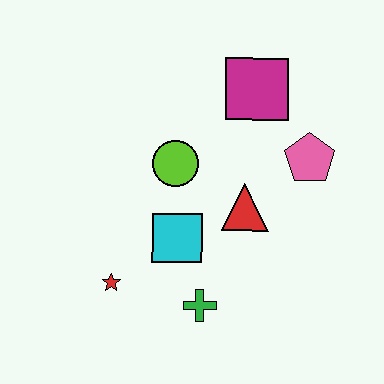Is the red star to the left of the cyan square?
Yes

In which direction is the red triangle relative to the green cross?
The red triangle is above the green cross.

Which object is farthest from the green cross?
The magenta square is farthest from the green cross.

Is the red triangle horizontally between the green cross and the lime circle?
No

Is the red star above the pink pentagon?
No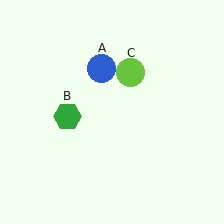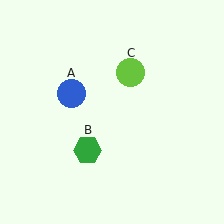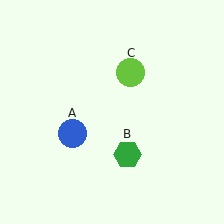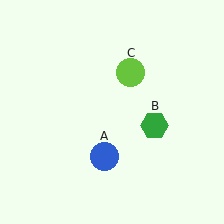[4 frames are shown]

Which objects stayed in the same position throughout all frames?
Lime circle (object C) remained stationary.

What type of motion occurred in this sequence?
The blue circle (object A), green hexagon (object B) rotated counterclockwise around the center of the scene.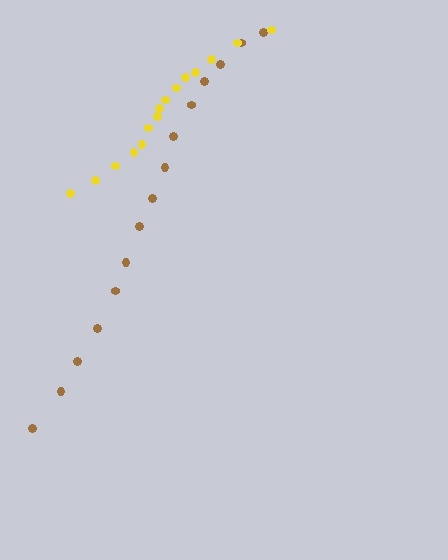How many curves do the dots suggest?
There are 2 distinct paths.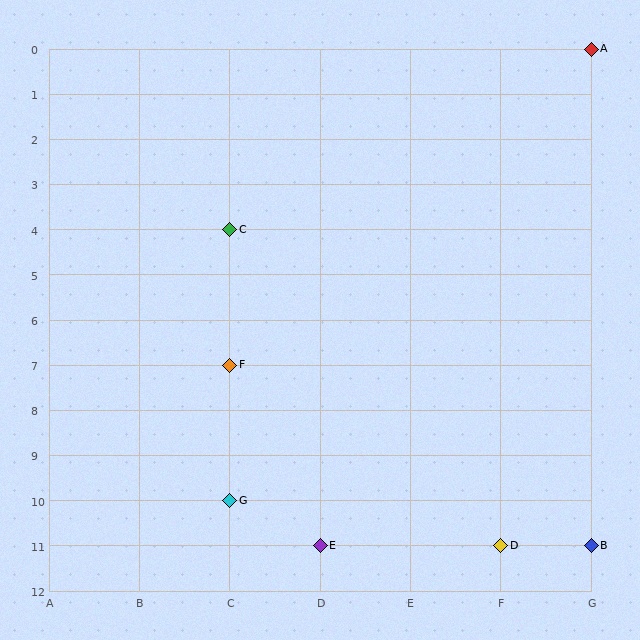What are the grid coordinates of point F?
Point F is at grid coordinates (C, 7).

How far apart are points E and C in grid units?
Points E and C are 1 column and 7 rows apart (about 7.1 grid units diagonally).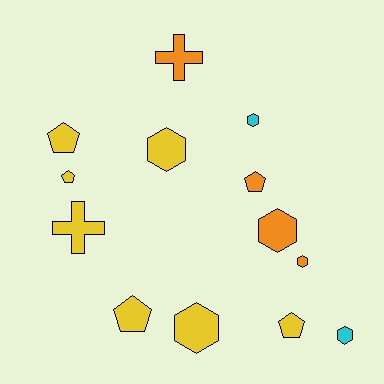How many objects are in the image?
There are 13 objects.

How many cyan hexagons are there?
There are 2 cyan hexagons.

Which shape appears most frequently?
Hexagon, with 6 objects.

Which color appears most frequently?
Yellow, with 7 objects.